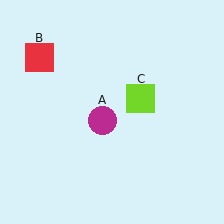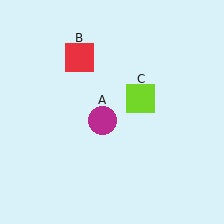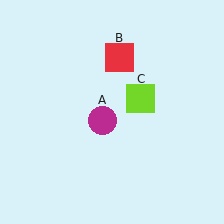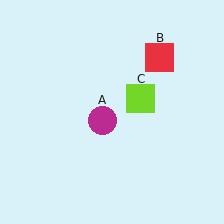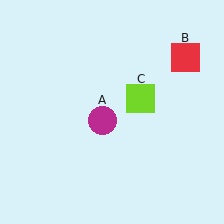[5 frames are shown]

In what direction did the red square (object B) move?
The red square (object B) moved right.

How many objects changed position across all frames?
1 object changed position: red square (object B).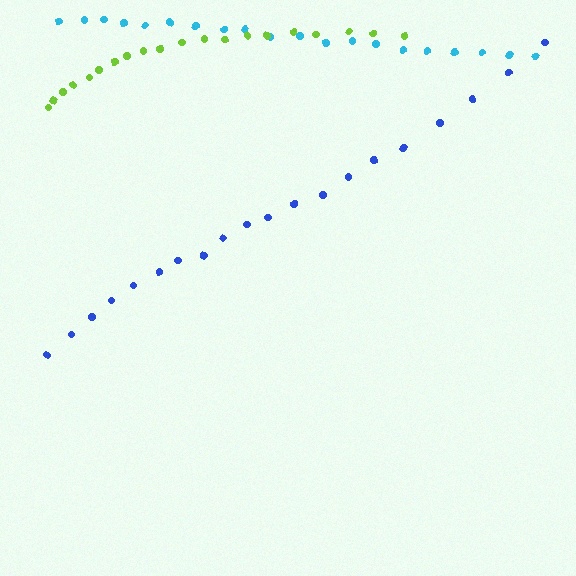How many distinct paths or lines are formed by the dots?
There are 3 distinct paths.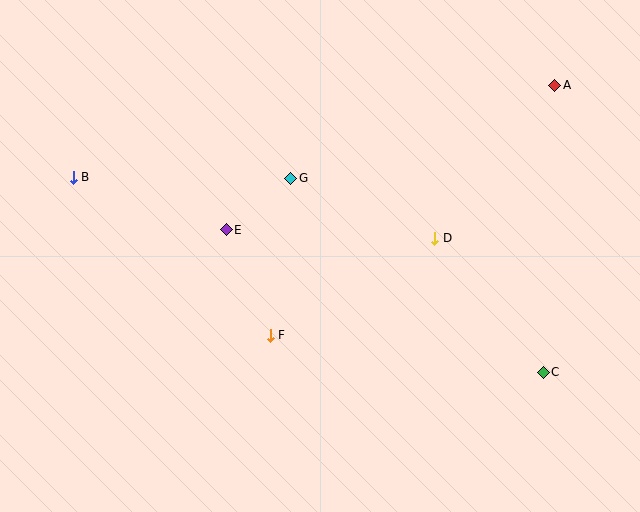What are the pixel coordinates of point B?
Point B is at (73, 177).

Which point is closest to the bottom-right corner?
Point C is closest to the bottom-right corner.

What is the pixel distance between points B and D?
The distance between B and D is 366 pixels.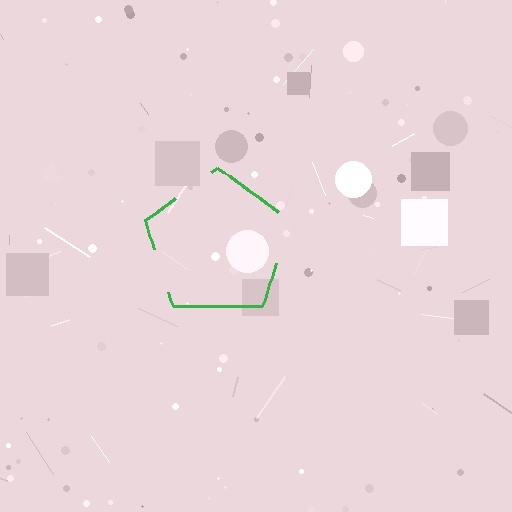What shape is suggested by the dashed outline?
The dashed outline suggests a pentagon.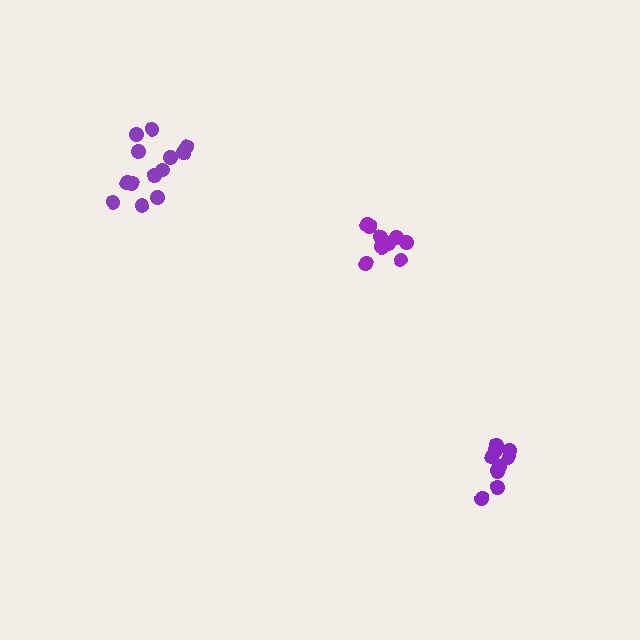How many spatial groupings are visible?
There are 3 spatial groupings.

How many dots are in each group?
Group 1: 9 dots, Group 2: 9 dots, Group 3: 13 dots (31 total).